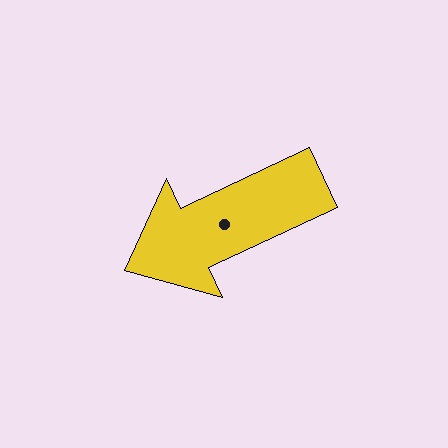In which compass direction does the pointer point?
Southwest.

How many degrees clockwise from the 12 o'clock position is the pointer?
Approximately 245 degrees.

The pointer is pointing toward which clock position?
Roughly 8 o'clock.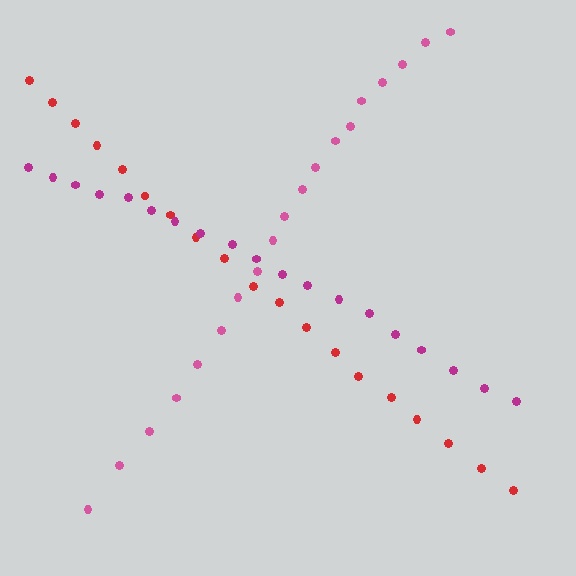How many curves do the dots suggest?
There are 3 distinct paths.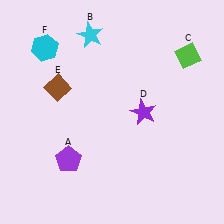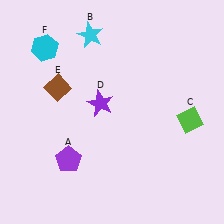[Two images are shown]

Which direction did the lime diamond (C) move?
The lime diamond (C) moved down.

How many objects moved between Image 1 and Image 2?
2 objects moved between the two images.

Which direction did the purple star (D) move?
The purple star (D) moved left.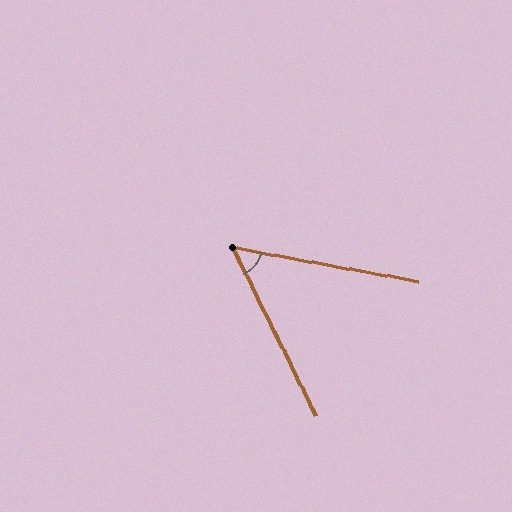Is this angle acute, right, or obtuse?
It is acute.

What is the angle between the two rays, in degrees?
Approximately 53 degrees.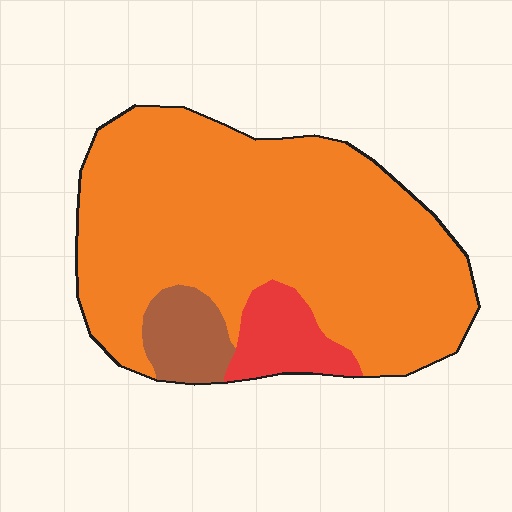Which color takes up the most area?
Orange, at roughly 80%.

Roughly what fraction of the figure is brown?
Brown takes up about one tenth (1/10) of the figure.